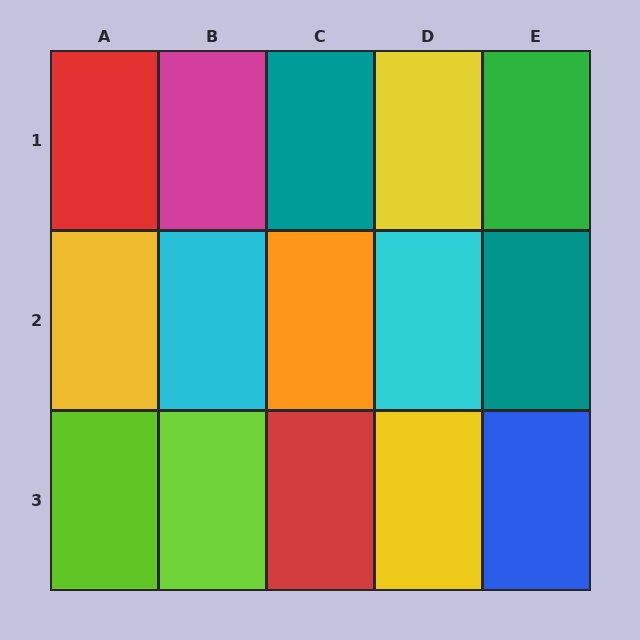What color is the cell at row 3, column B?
Lime.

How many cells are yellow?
3 cells are yellow.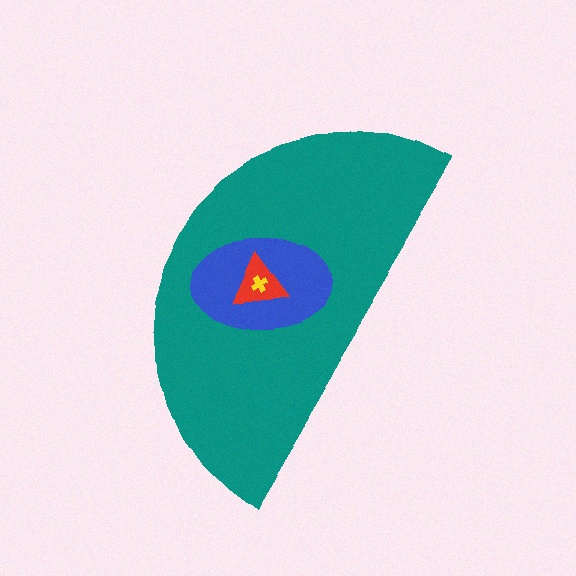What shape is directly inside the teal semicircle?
The blue ellipse.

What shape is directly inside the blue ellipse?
The red triangle.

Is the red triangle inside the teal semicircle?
Yes.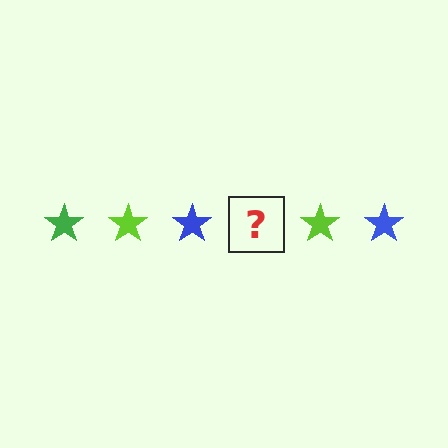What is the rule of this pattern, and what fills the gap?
The rule is that the pattern cycles through green, lime, blue stars. The gap should be filled with a green star.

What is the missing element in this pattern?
The missing element is a green star.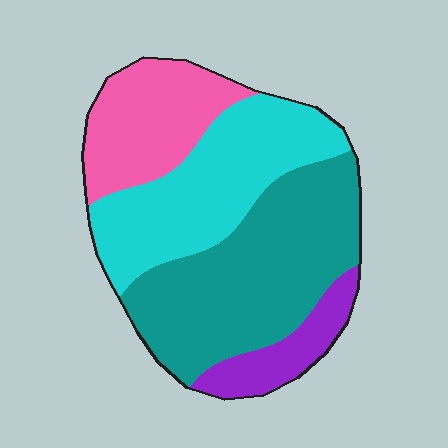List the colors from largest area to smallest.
From largest to smallest: teal, cyan, pink, purple.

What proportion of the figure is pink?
Pink covers about 20% of the figure.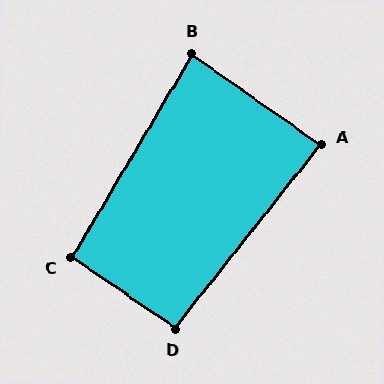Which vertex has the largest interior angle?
D, at approximately 94 degrees.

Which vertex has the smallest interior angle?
B, at approximately 86 degrees.